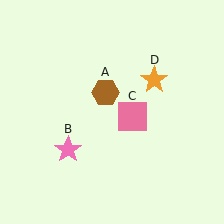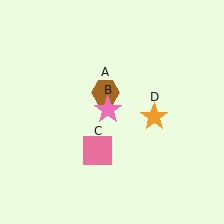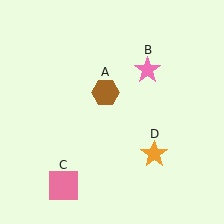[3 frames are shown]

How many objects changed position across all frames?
3 objects changed position: pink star (object B), pink square (object C), orange star (object D).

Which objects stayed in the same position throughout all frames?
Brown hexagon (object A) remained stationary.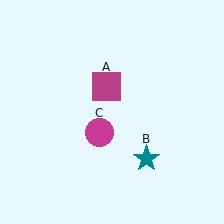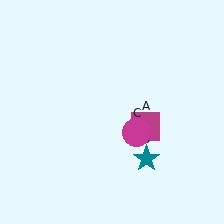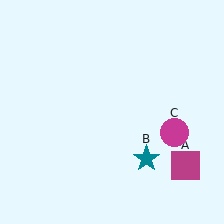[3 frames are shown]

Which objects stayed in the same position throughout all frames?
Teal star (object B) remained stationary.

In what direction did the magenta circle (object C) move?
The magenta circle (object C) moved right.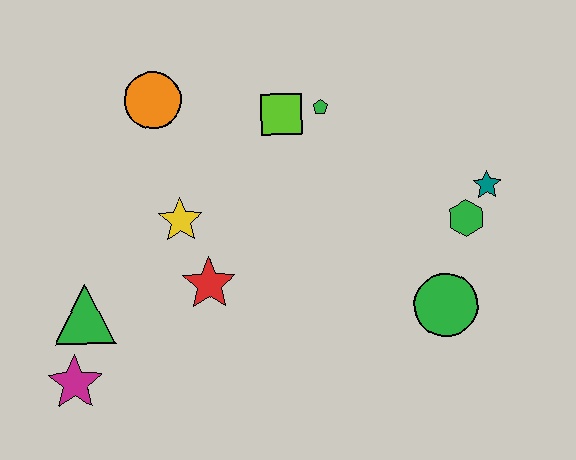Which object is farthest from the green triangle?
The teal star is farthest from the green triangle.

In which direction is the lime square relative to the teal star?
The lime square is to the left of the teal star.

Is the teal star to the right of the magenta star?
Yes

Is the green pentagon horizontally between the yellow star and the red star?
No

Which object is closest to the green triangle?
The magenta star is closest to the green triangle.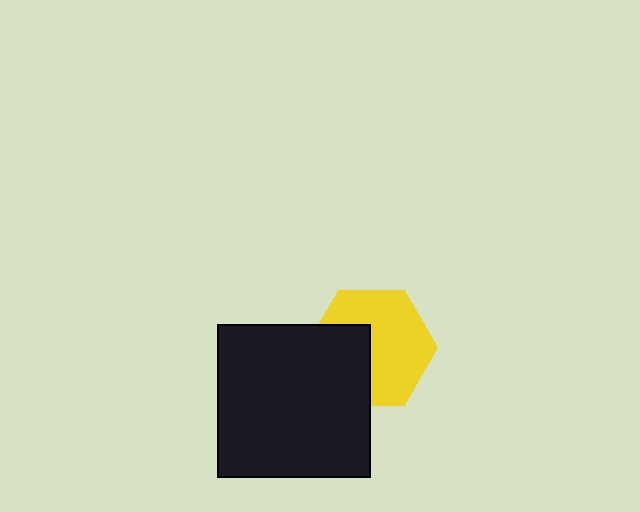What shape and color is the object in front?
The object in front is a black square.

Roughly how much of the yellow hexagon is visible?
About half of it is visible (roughly 63%).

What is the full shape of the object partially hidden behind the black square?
The partially hidden object is a yellow hexagon.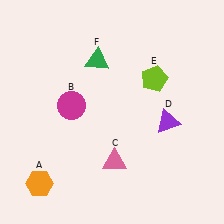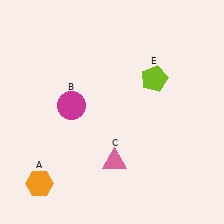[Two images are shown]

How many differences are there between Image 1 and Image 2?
There are 2 differences between the two images.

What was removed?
The purple triangle (D), the green triangle (F) were removed in Image 2.